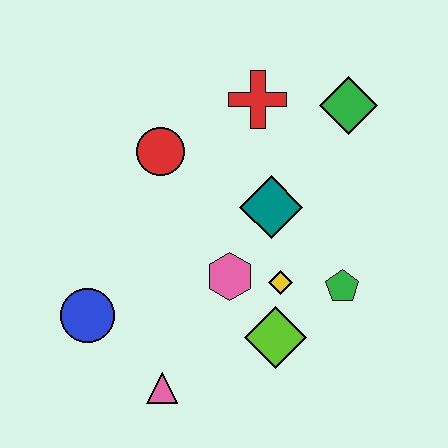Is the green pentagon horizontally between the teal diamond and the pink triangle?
No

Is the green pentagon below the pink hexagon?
Yes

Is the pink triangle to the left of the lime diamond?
Yes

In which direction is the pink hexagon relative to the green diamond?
The pink hexagon is below the green diamond.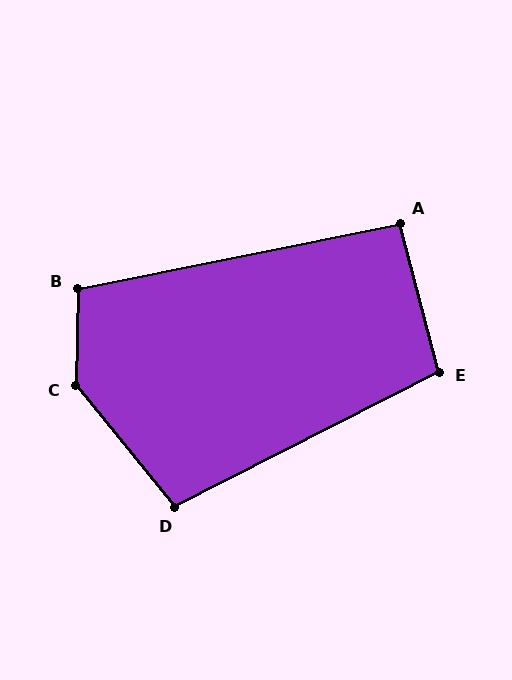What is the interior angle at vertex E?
Approximately 103 degrees (obtuse).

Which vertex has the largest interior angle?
C, at approximately 140 degrees.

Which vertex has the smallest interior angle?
A, at approximately 93 degrees.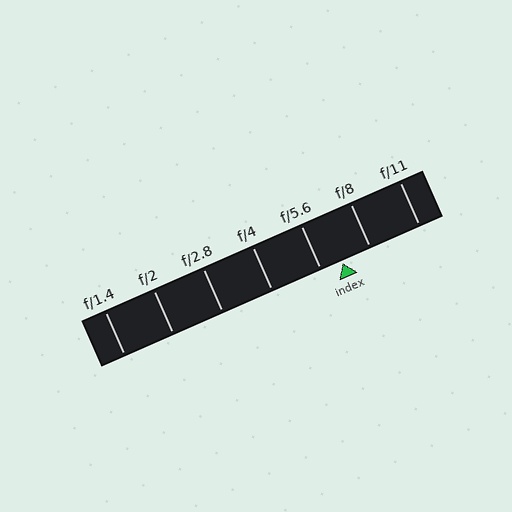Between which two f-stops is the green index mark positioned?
The index mark is between f/5.6 and f/8.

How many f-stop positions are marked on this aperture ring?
There are 7 f-stop positions marked.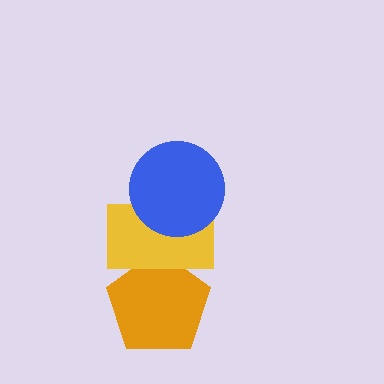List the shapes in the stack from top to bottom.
From top to bottom: the blue circle, the yellow rectangle, the orange pentagon.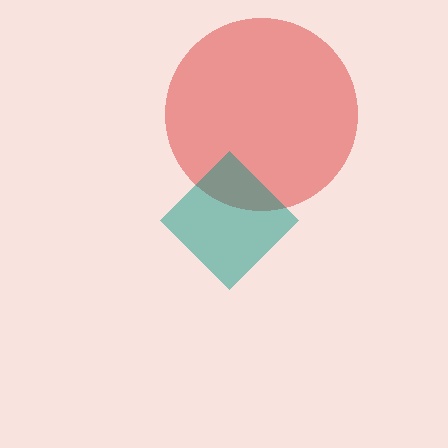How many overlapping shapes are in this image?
There are 2 overlapping shapes in the image.